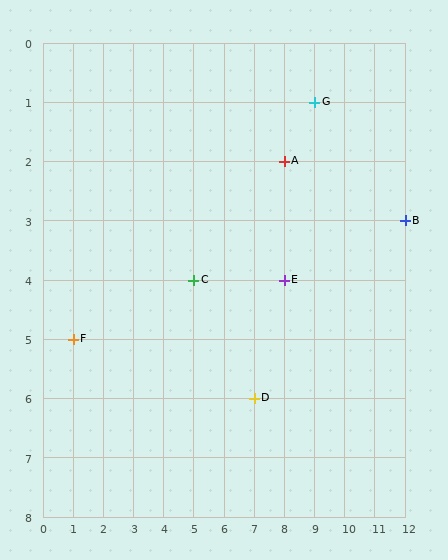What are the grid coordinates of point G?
Point G is at grid coordinates (9, 1).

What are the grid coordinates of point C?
Point C is at grid coordinates (5, 4).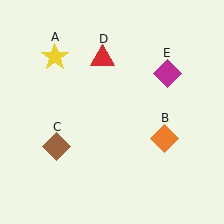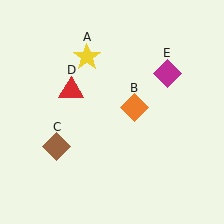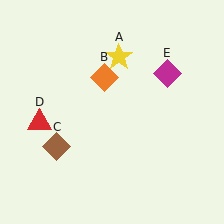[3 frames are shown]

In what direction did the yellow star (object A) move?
The yellow star (object A) moved right.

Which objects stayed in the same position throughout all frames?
Brown diamond (object C) and magenta diamond (object E) remained stationary.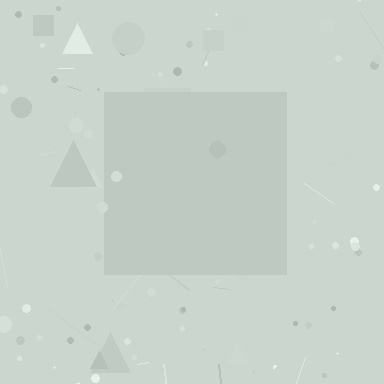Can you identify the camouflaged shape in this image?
The camouflaged shape is a square.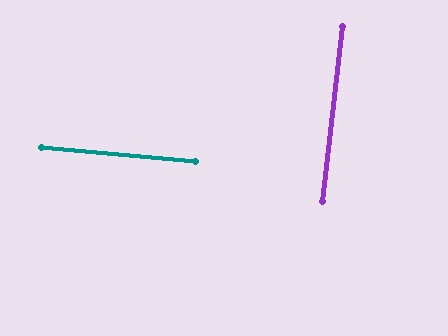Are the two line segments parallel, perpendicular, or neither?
Perpendicular — they meet at approximately 88°.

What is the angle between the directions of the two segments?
Approximately 88 degrees.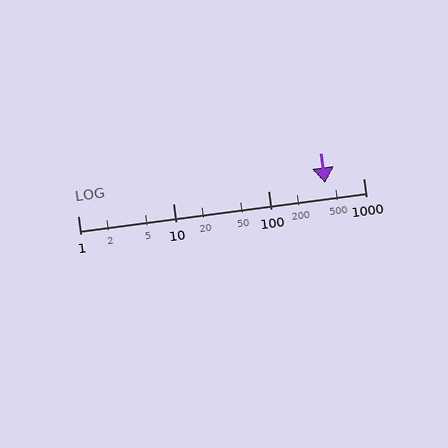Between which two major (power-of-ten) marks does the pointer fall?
The pointer is between 100 and 1000.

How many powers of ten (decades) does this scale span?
The scale spans 3 decades, from 1 to 1000.